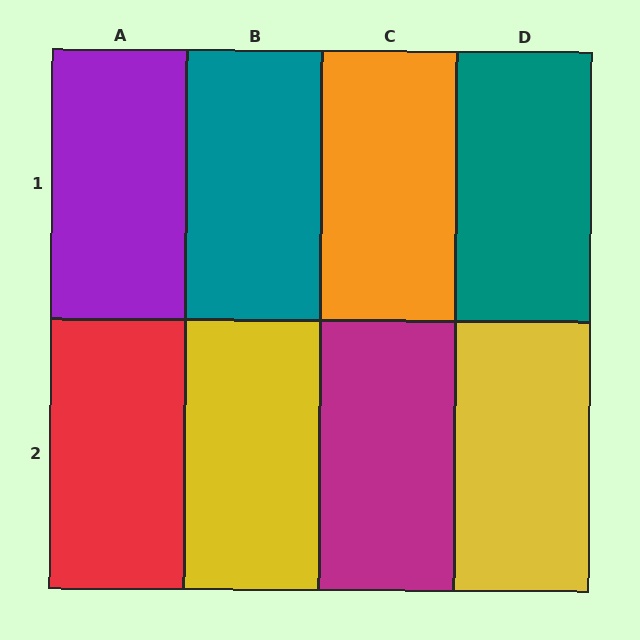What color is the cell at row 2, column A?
Red.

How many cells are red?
1 cell is red.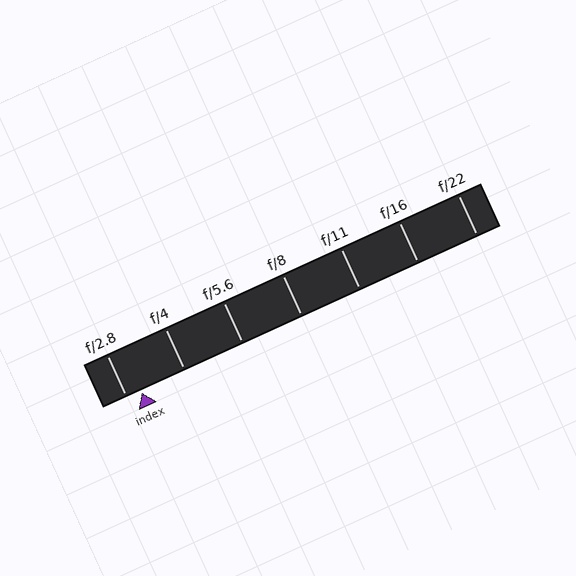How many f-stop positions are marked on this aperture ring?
There are 7 f-stop positions marked.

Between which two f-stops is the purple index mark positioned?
The index mark is between f/2.8 and f/4.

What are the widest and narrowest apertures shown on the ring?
The widest aperture shown is f/2.8 and the narrowest is f/22.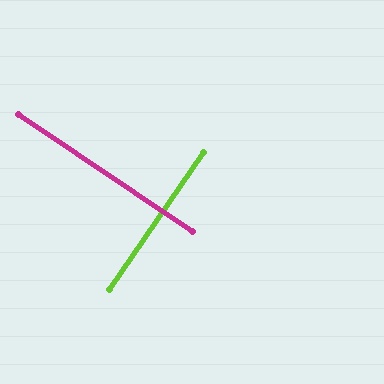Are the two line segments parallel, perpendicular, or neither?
Perpendicular — they meet at approximately 89°.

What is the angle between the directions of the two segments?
Approximately 89 degrees.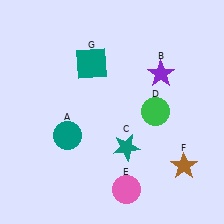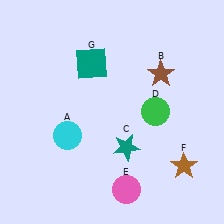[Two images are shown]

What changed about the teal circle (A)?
In Image 1, A is teal. In Image 2, it changed to cyan.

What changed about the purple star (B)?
In Image 1, B is purple. In Image 2, it changed to brown.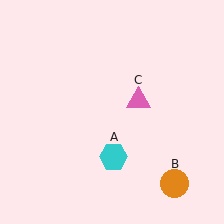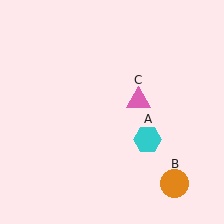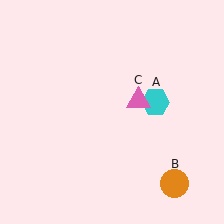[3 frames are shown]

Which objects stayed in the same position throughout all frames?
Orange circle (object B) and pink triangle (object C) remained stationary.